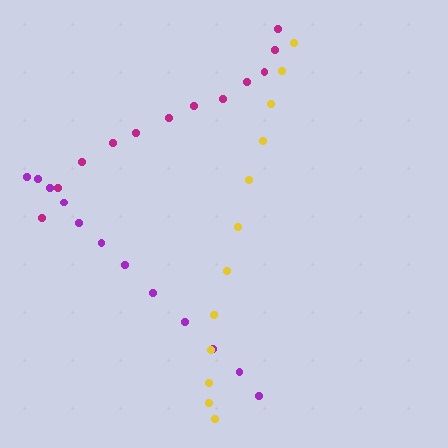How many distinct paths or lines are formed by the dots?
There are 3 distinct paths.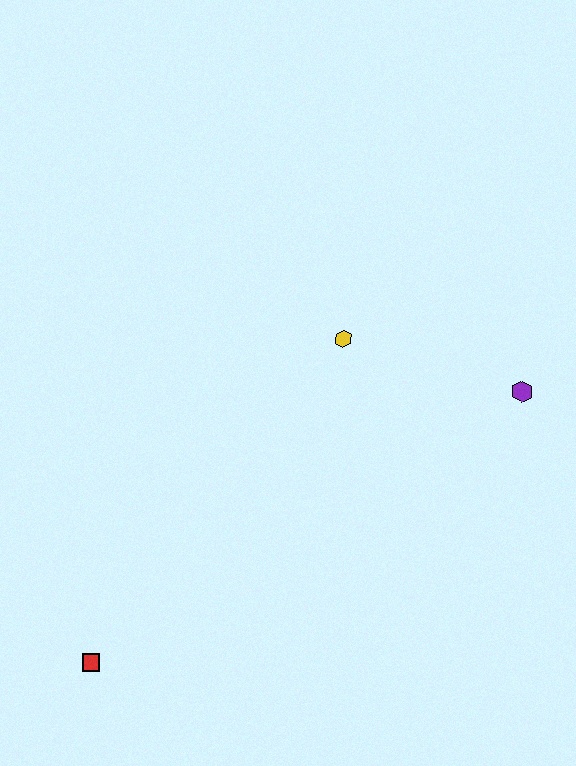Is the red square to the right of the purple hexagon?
No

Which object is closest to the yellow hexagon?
The purple hexagon is closest to the yellow hexagon.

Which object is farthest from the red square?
The purple hexagon is farthest from the red square.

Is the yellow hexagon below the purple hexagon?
No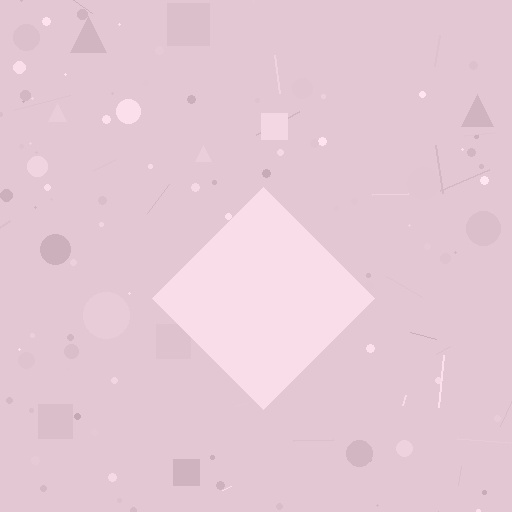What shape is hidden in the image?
A diamond is hidden in the image.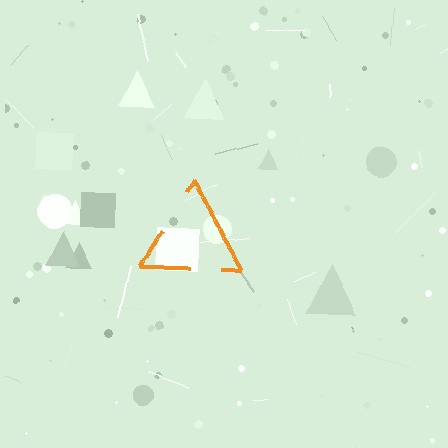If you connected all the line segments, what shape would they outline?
They would outline a triangle.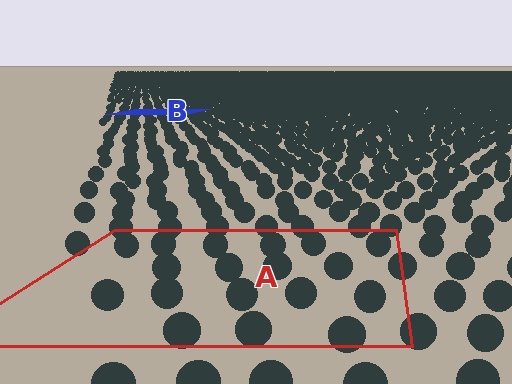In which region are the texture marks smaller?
The texture marks are smaller in region B, because it is farther away.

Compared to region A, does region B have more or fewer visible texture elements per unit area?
Region B has more texture elements per unit area — they are packed more densely because it is farther away.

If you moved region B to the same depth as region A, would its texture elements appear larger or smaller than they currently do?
They would appear larger. At a closer depth, the same texture elements are projected at a bigger on-screen size.